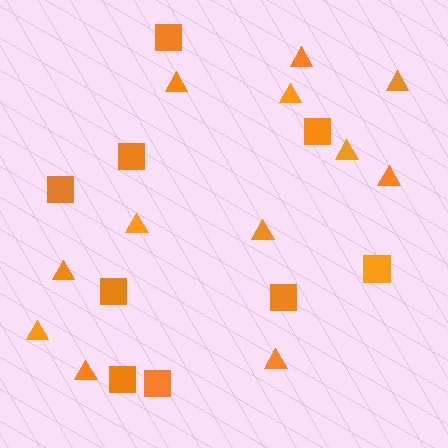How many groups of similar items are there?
There are 2 groups: one group of triangles (12) and one group of squares (9).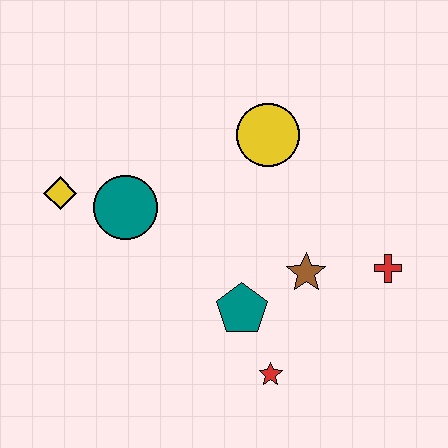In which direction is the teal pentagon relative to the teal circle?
The teal pentagon is to the right of the teal circle.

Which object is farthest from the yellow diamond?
The red cross is farthest from the yellow diamond.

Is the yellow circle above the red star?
Yes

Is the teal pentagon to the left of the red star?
Yes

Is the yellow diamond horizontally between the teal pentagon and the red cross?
No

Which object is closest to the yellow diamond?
The teal circle is closest to the yellow diamond.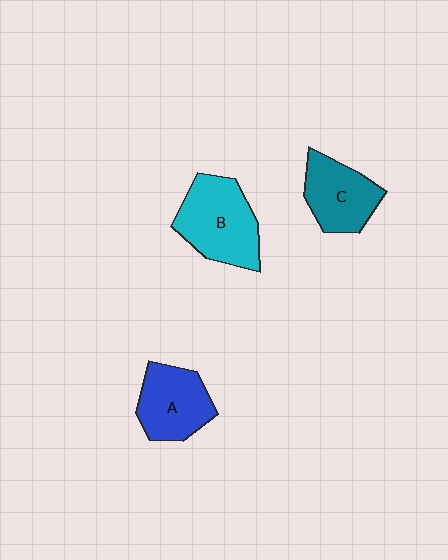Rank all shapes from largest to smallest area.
From largest to smallest: B (cyan), A (blue), C (teal).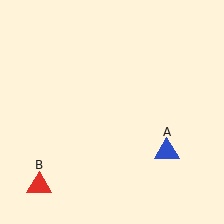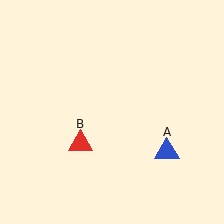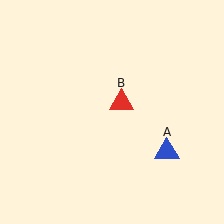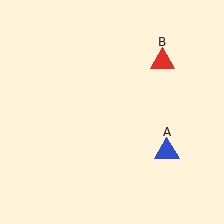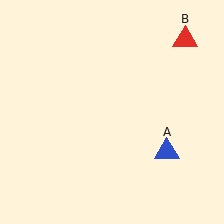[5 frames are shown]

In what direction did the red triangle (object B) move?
The red triangle (object B) moved up and to the right.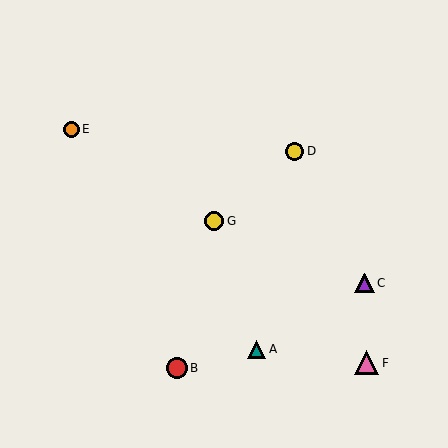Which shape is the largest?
The pink triangle (labeled F) is the largest.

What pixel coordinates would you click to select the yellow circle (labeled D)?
Click at (295, 151) to select the yellow circle D.